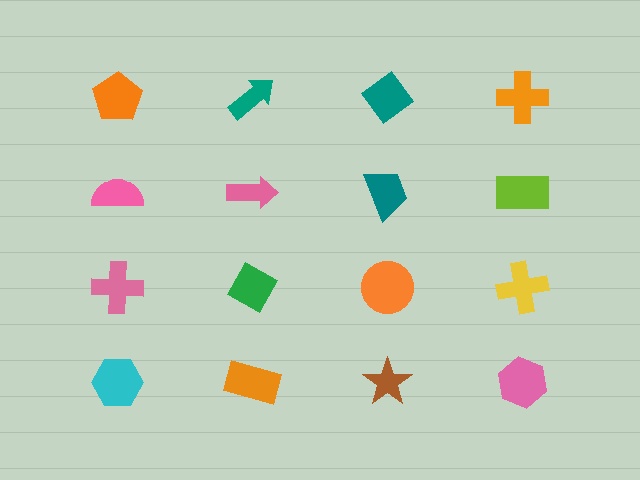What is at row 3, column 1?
A pink cross.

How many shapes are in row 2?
4 shapes.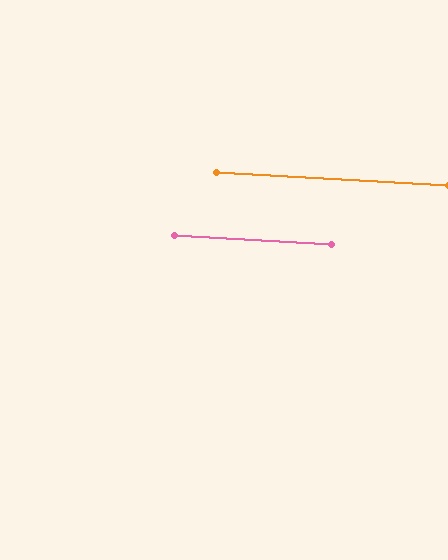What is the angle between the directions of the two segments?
Approximately 0 degrees.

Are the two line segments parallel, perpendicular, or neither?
Parallel — their directions differ by only 0.2°.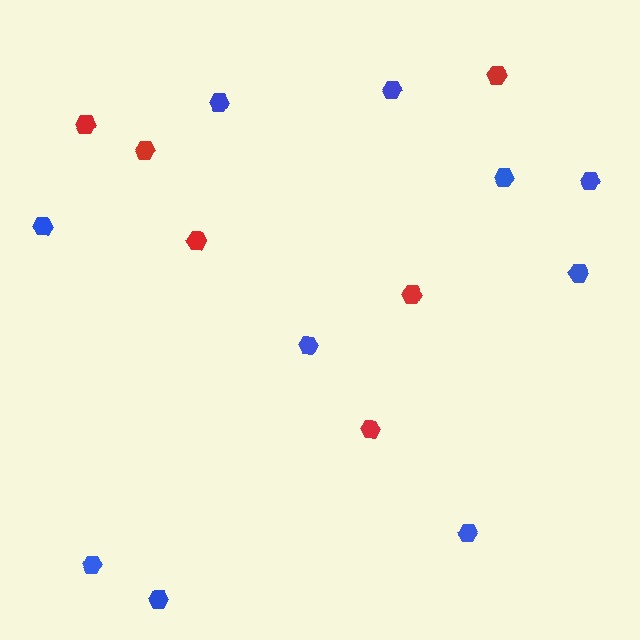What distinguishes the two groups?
There are 2 groups: one group of red hexagons (6) and one group of blue hexagons (10).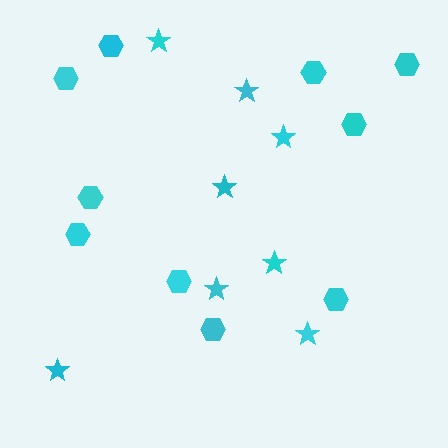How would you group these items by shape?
There are 2 groups: one group of stars (8) and one group of hexagons (10).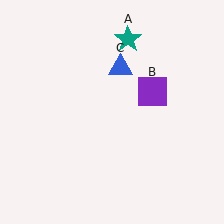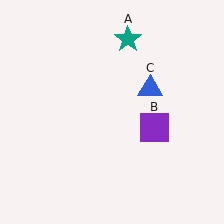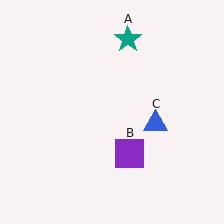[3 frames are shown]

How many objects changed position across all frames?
2 objects changed position: purple square (object B), blue triangle (object C).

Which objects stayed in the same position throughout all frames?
Teal star (object A) remained stationary.